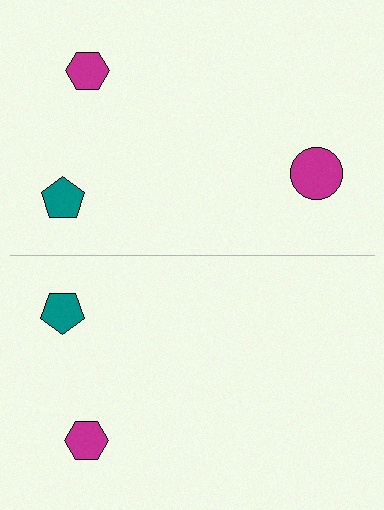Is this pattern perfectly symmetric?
No, the pattern is not perfectly symmetric. A magenta circle is missing from the bottom side.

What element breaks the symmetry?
A magenta circle is missing from the bottom side.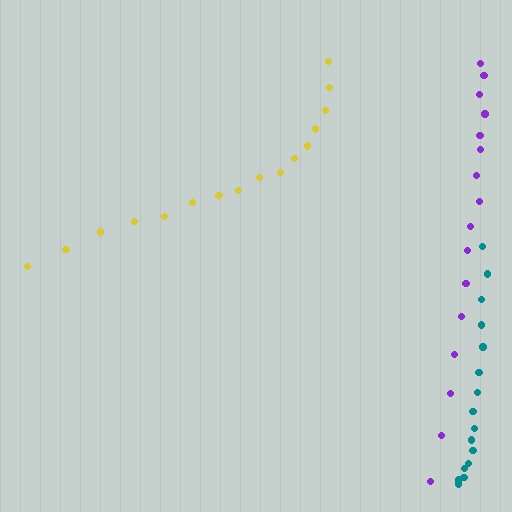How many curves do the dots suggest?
There are 3 distinct paths.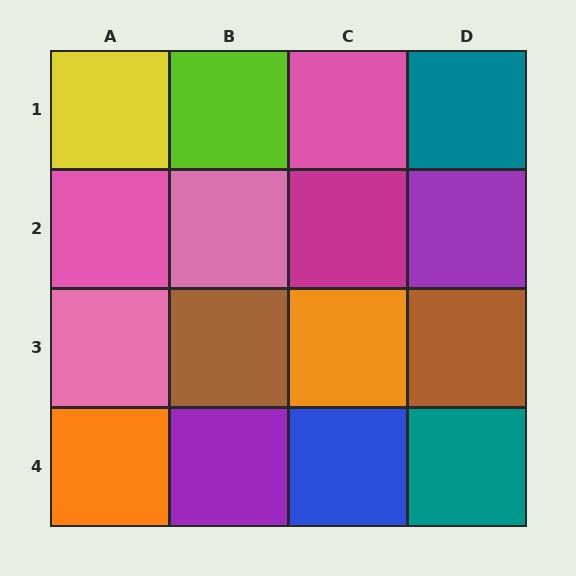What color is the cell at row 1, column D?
Teal.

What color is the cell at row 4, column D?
Teal.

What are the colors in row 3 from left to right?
Pink, brown, orange, brown.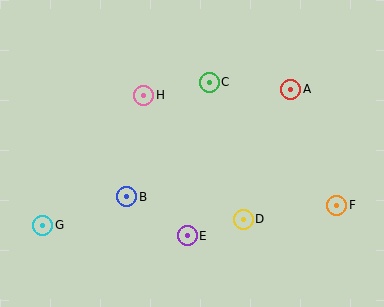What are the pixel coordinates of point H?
Point H is at (144, 95).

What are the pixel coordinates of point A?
Point A is at (291, 89).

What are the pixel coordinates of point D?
Point D is at (243, 219).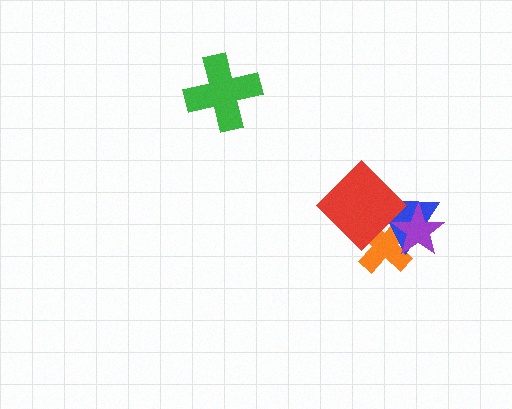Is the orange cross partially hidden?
Yes, it is partially covered by another shape.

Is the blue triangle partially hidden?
Yes, it is partially covered by another shape.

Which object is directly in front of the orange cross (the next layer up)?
The blue triangle is directly in front of the orange cross.